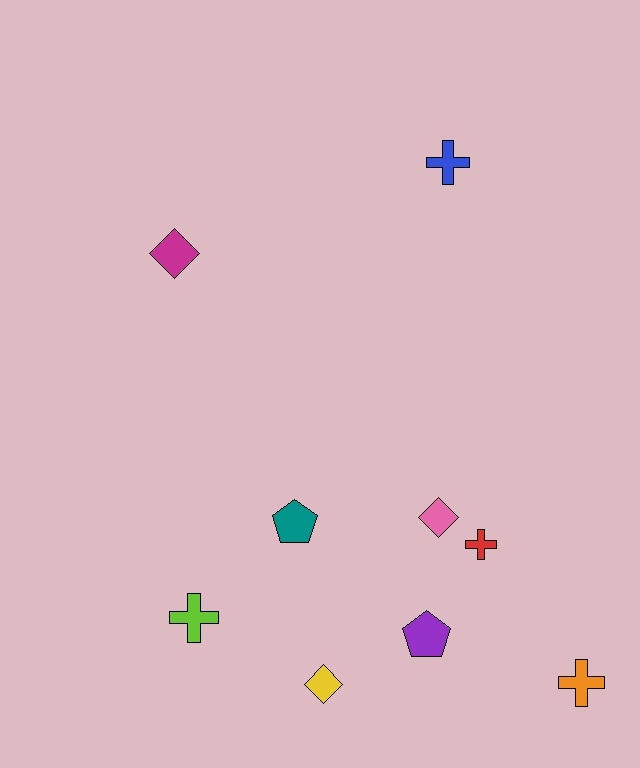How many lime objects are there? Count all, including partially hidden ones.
There is 1 lime object.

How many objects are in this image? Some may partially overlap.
There are 9 objects.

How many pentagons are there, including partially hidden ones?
There are 2 pentagons.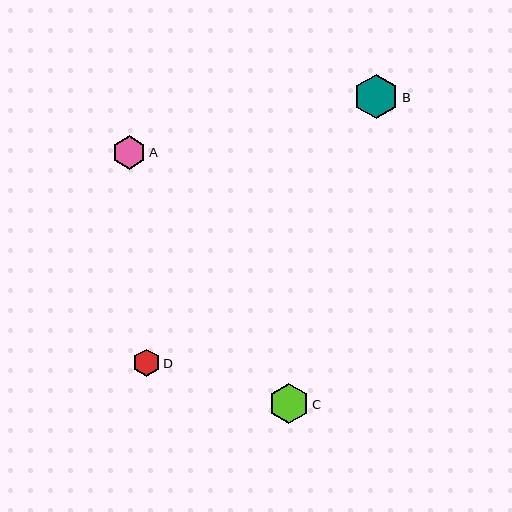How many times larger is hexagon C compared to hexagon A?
Hexagon C is approximately 1.2 times the size of hexagon A.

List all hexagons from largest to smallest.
From largest to smallest: B, C, A, D.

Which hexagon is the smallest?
Hexagon D is the smallest with a size of approximately 27 pixels.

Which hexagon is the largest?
Hexagon B is the largest with a size of approximately 45 pixels.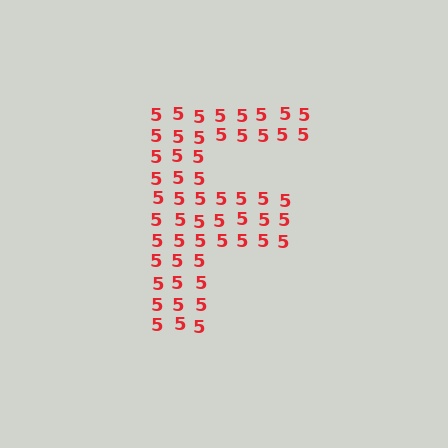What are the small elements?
The small elements are digit 5's.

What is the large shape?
The large shape is the letter F.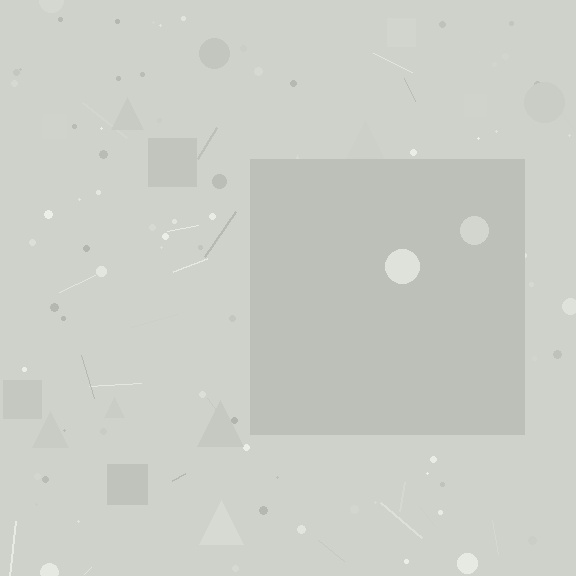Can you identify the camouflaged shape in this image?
The camouflaged shape is a square.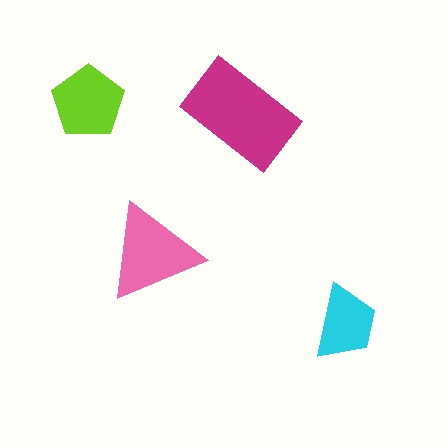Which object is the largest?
The magenta rectangle.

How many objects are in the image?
There are 4 objects in the image.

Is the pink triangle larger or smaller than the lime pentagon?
Larger.